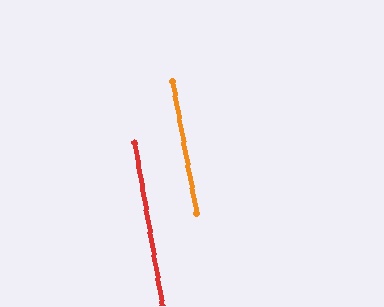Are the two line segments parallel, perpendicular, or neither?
Parallel — their directions differ by only 0.5°.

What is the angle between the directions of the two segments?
Approximately 1 degree.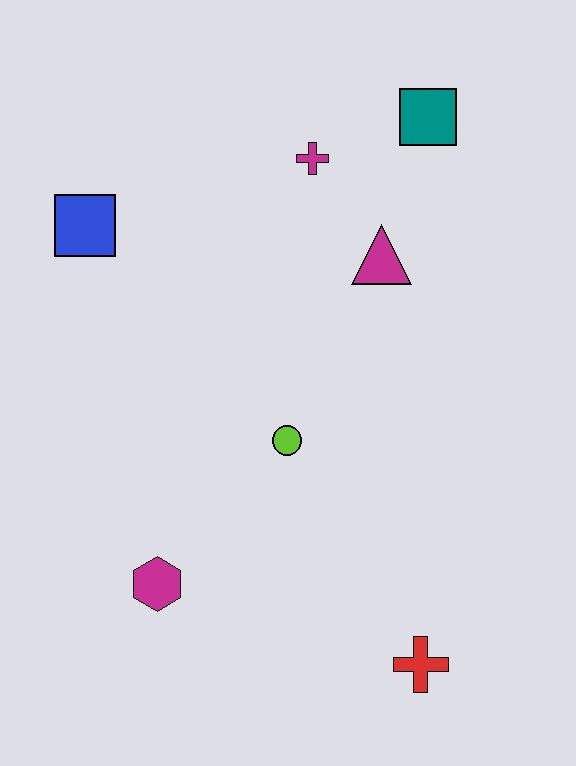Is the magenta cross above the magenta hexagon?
Yes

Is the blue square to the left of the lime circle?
Yes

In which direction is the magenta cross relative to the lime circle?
The magenta cross is above the lime circle.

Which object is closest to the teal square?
The magenta cross is closest to the teal square.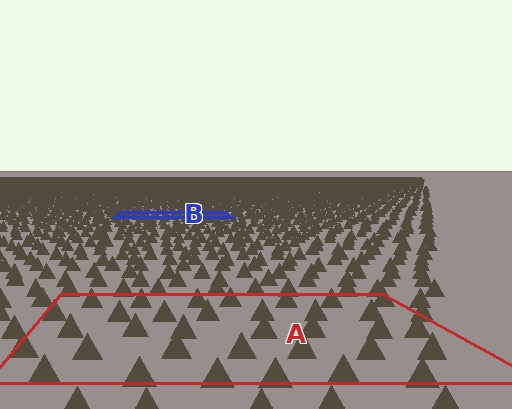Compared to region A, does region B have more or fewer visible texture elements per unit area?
Region B has more texture elements per unit area — they are packed more densely because it is farther away.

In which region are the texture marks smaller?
The texture marks are smaller in region B, because it is farther away.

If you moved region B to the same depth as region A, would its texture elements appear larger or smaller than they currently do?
They would appear larger. At a closer depth, the same texture elements are projected at a bigger on-screen size.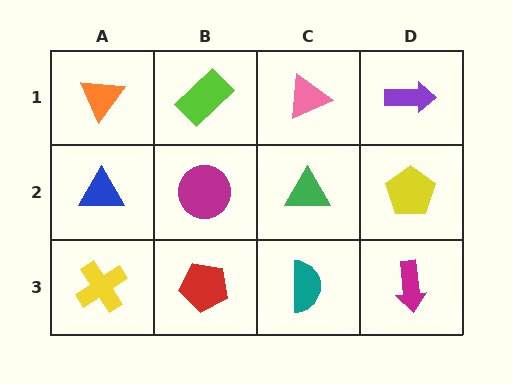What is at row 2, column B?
A magenta circle.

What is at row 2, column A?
A blue triangle.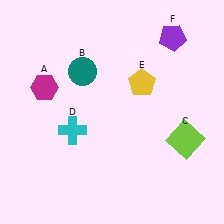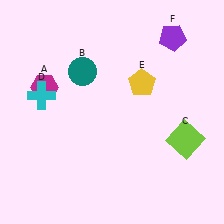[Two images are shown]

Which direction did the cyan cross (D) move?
The cyan cross (D) moved up.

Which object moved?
The cyan cross (D) moved up.